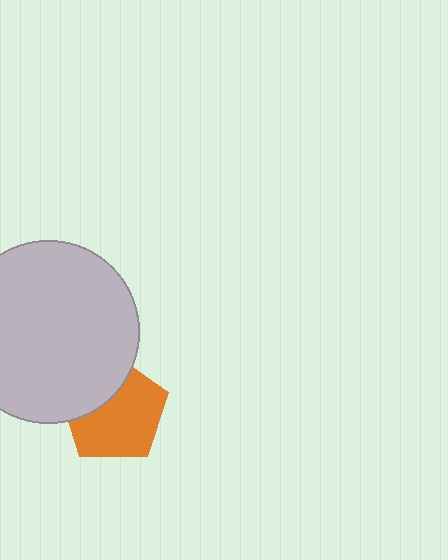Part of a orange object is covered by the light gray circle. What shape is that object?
It is a pentagon.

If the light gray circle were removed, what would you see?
You would see the complete orange pentagon.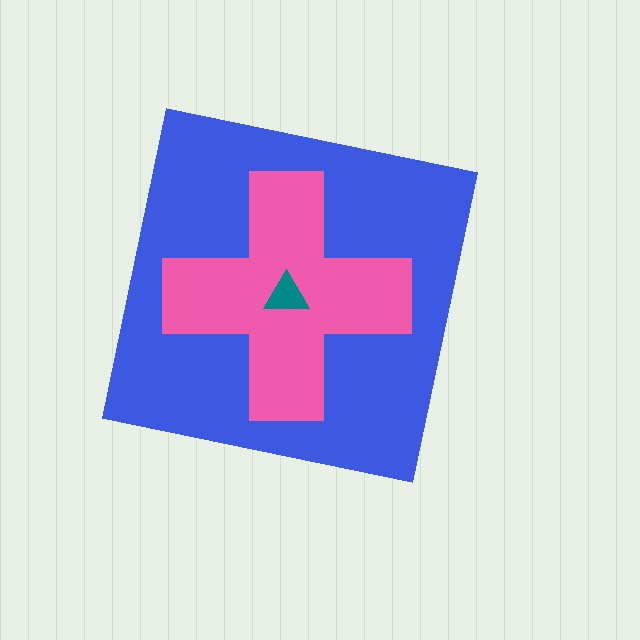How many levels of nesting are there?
3.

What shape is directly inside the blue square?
The pink cross.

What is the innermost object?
The teal triangle.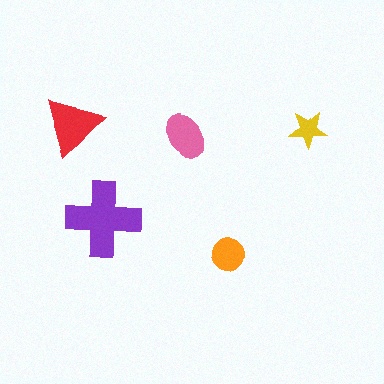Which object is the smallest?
The yellow star.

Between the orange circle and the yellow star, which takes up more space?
The orange circle.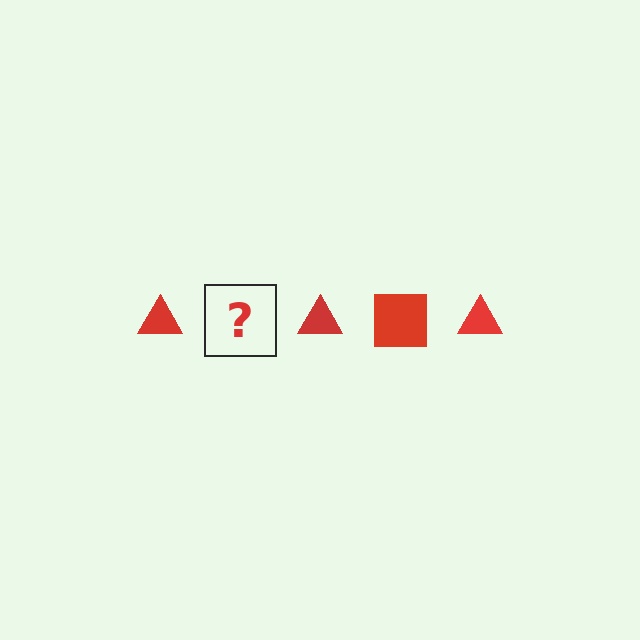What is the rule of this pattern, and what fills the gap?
The rule is that the pattern cycles through triangle, square shapes in red. The gap should be filled with a red square.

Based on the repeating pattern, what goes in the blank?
The blank should be a red square.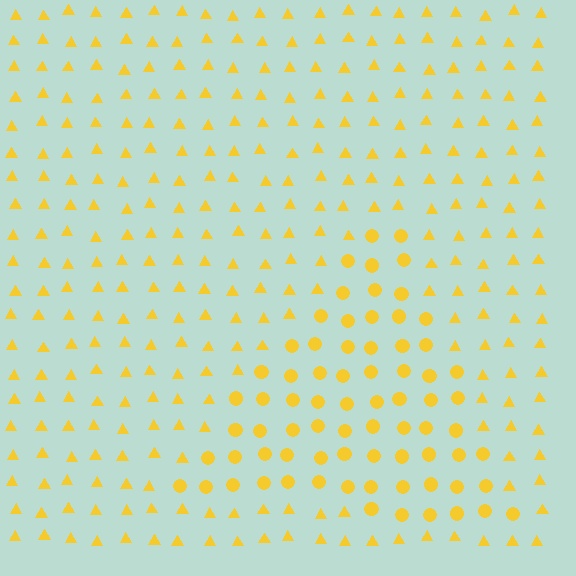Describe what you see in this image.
The image is filled with small yellow elements arranged in a uniform grid. A triangle-shaped region contains circles, while the surrounding area contains triangles. The boundary is defined purely by the change in element shape.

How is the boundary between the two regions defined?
The boundary is defined by a change in element shape: circles inside vs. triangles outside. All elements share the same color and spacing.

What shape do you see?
I see a triangle.